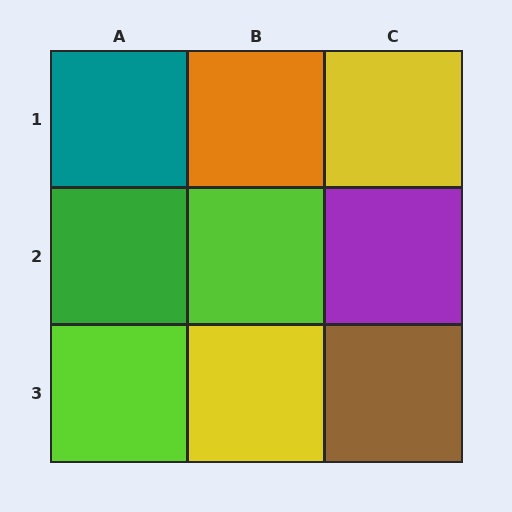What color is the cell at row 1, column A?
Teal.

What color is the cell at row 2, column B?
Lime.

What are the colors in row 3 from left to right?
Lime, yellow, brown.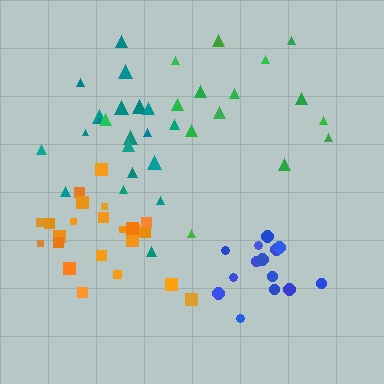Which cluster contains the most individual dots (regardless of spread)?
Orange (23).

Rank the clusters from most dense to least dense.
blue, orange, teal, green.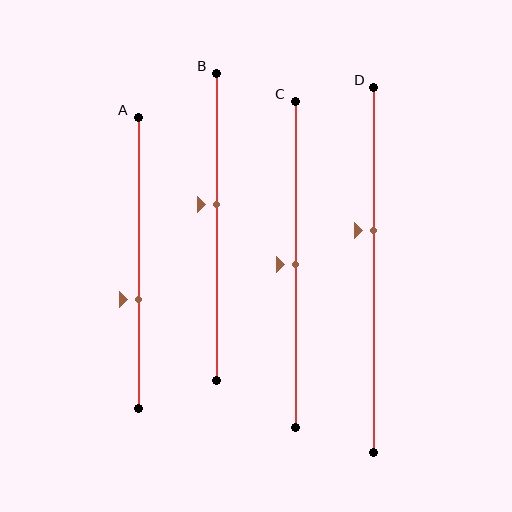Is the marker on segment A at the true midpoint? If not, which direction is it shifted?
No, the marker on segment A is shifted downward by about 13% of the segment length.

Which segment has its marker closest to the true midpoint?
Segment C has its marker closest to the true midpoint.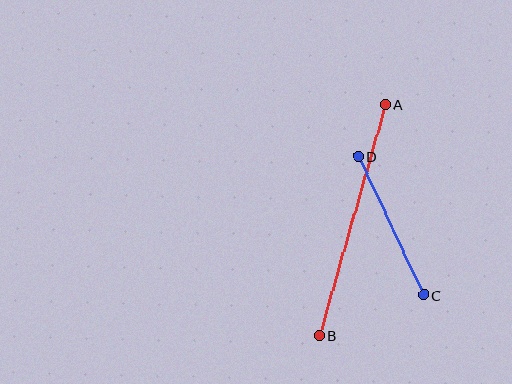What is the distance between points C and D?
The distance is approximately 154 pixels.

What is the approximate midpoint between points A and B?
The midpoint is at approximately (352, 220) pixels.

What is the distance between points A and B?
The distance is approximately 240 pixels.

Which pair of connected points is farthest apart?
Points A and B are farthest apart.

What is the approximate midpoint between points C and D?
The midpoint is at approximately (391, 226) pixels.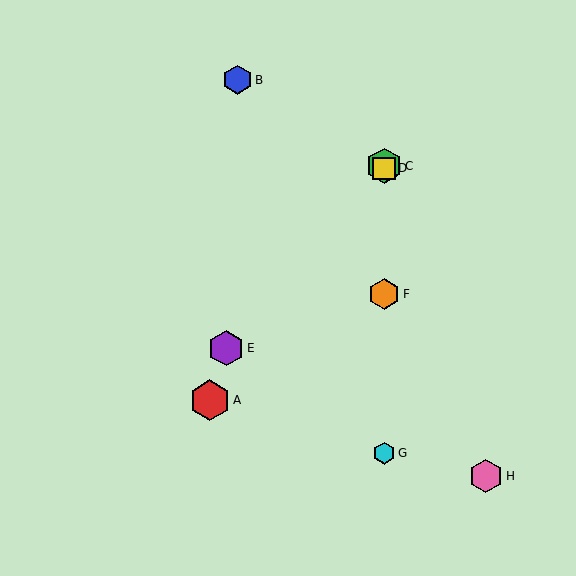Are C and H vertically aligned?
No, C is at x≈384 and H is at x≈486.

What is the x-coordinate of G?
Object G is at x≈384.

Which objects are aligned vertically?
Objects C, D, F, G are aligned vertically.